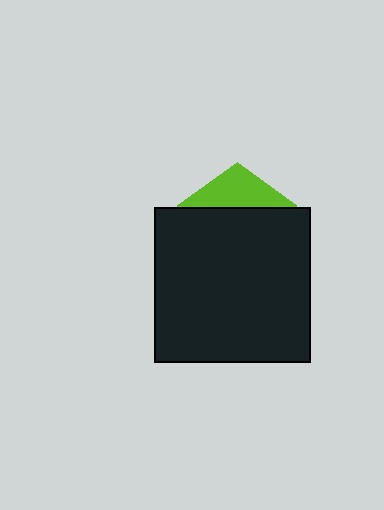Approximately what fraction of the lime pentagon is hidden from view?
Roughly 70% of the lime pentagon is hidden behind the black square.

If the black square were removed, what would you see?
You would see the complete lime pentagon.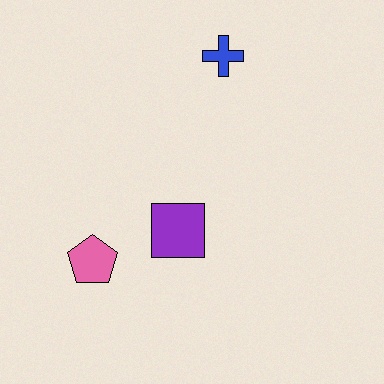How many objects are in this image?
There are 3 objects.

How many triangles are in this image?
There are no triangles.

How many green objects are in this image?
There are no green objects.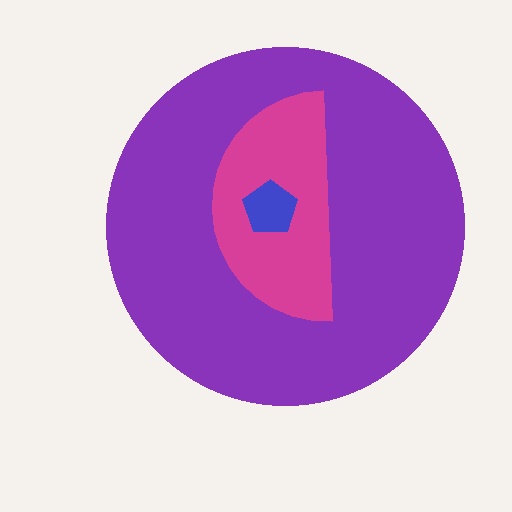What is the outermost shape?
The purple circle.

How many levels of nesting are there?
3.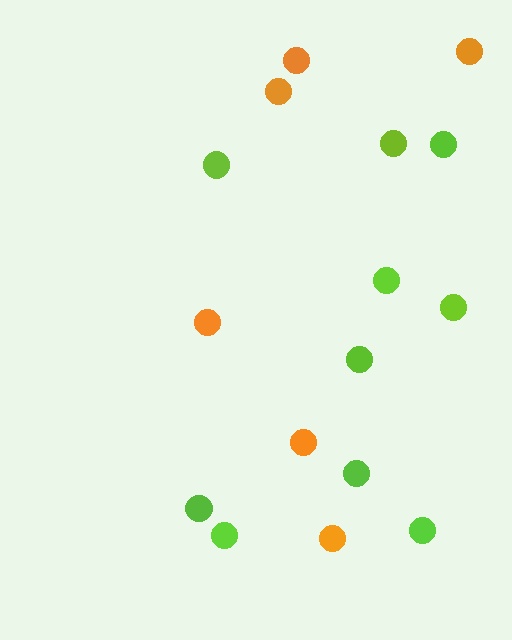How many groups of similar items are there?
There are 2 groups: one group of lime circles (10) and one group of orange circles (6).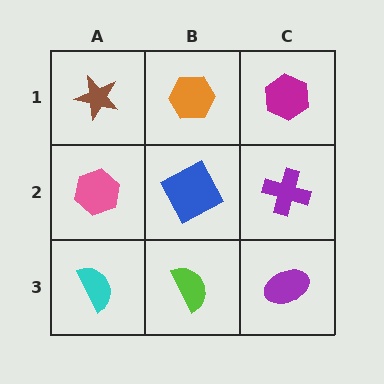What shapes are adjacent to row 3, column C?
A purple cross (row 2, column C), a lime semicircle (row 3, column B).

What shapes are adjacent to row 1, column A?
A pink hexagon (row 2, column A), an orange hexagon (row 1, column B).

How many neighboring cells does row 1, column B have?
3.